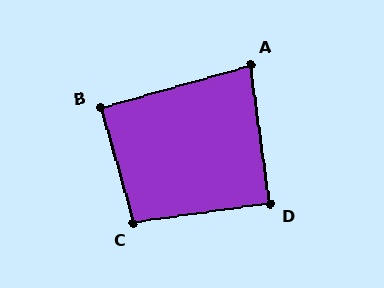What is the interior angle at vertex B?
Approximately 90 degrees (approximately right).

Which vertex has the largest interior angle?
C, at approximately 98 degrees.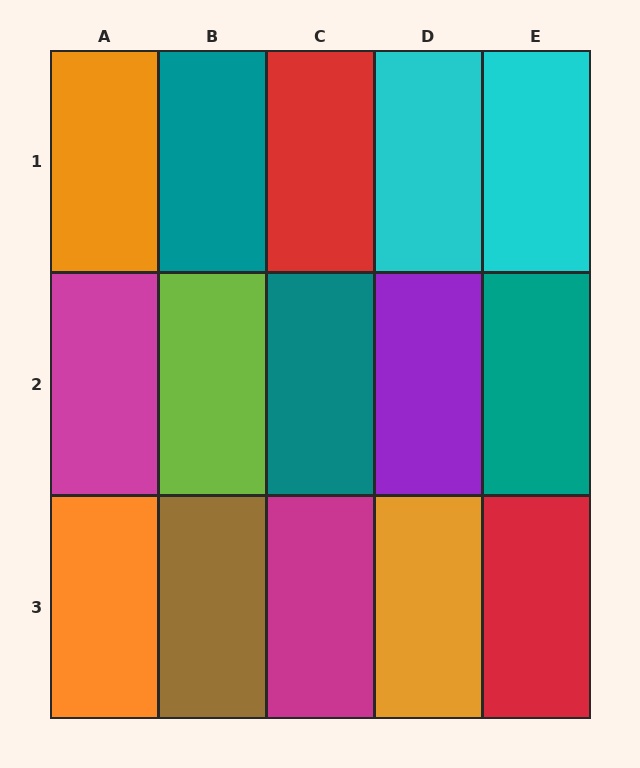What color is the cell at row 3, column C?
Magenta.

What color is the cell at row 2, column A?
Magenta.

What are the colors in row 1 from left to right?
Orange, teal, red, cyan, cyan.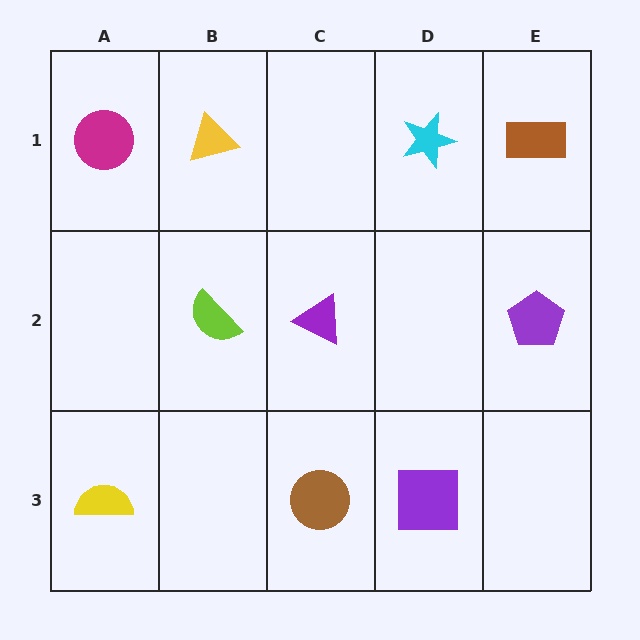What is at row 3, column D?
A purple square.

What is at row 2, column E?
A purple pentagon.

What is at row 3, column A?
A yellow semicircle.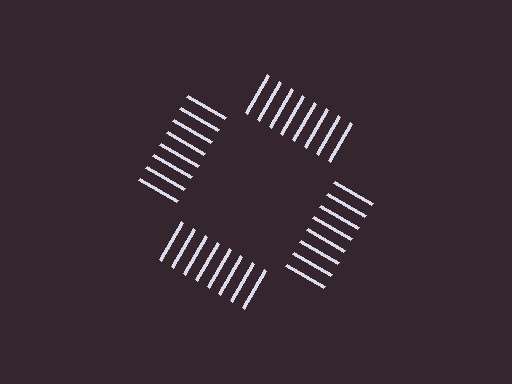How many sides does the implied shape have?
4 sides — the line-ends trace a square.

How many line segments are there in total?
32 — 8 along each of the 4 edges.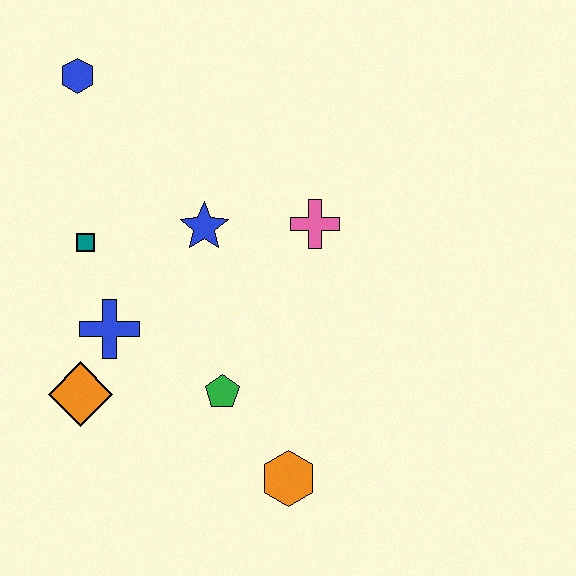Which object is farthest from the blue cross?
The blue hexagon is farthest from the blue cross.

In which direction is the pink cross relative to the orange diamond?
The pink cross is to the right of the orange diamond.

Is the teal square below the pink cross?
Yes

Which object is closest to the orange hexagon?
The green pentagon is closest to the orange hexagon.